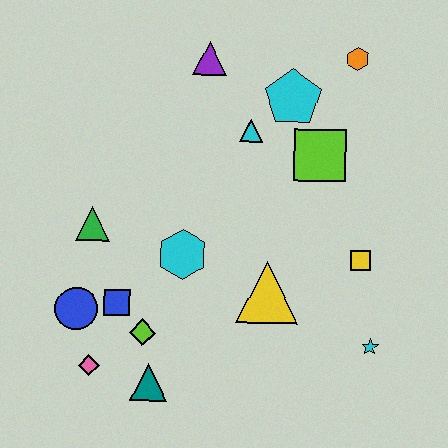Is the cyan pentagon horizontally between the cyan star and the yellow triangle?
Yes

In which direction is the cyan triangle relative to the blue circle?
The cyan triangle is above the blue circle.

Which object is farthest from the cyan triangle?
The pink diamond is farthest from the cyan triangle.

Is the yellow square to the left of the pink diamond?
No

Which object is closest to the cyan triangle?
The cyan pentagon is closest to the cyan triangle.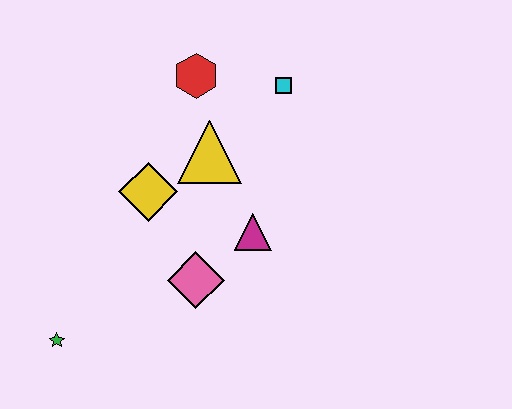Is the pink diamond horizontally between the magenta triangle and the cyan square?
No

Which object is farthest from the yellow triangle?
The green star is farthest from the yellow triangle.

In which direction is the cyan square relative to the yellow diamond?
The cyan square is to the right of the yellow diamond.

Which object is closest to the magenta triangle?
The pink diamond is closest to the magenta triangle.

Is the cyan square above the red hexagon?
No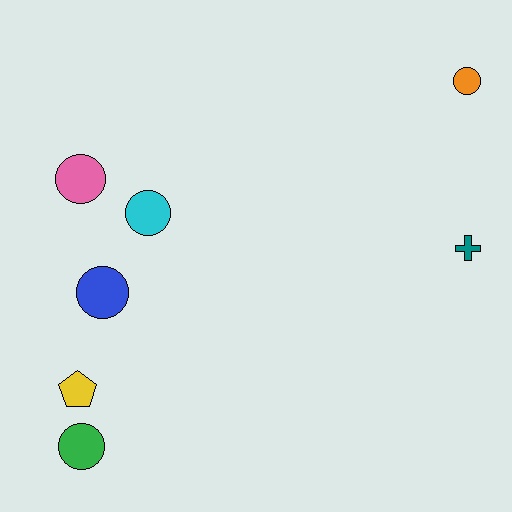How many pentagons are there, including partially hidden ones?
There is 1 pentagon.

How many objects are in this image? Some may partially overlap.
There are 7 objects.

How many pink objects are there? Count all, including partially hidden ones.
There is 1 pink object.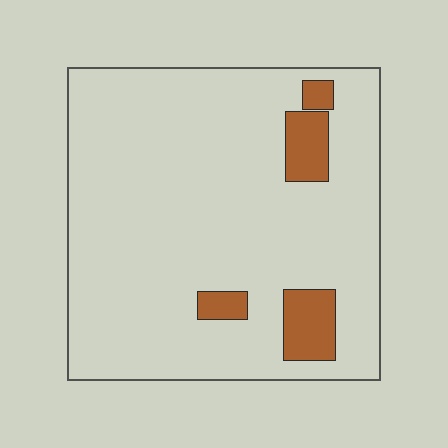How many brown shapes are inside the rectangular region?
4.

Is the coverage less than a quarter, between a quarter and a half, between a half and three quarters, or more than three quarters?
Less than a quarter.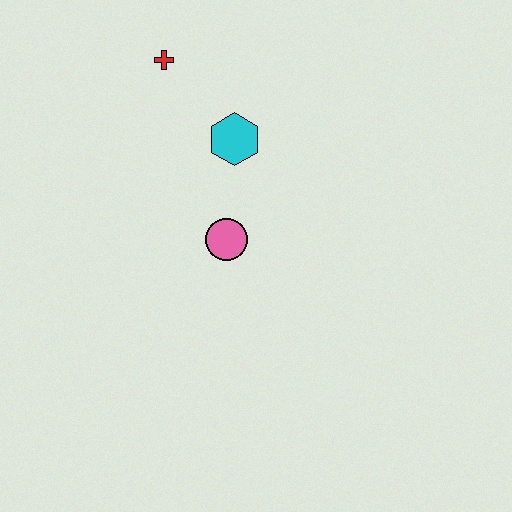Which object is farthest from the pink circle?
The red cross is farthest from the pink circle.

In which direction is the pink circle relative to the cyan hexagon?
The pink circle is below the cyan hexagon.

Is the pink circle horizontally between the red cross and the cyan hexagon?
Yes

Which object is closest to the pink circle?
The cyan hexagon is closest to the pink circle.